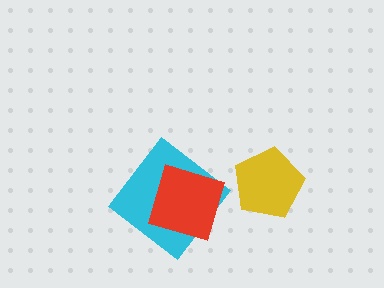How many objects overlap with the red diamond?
1 object overlaps with the red diamond.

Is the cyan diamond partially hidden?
Yes, it is partially covered by another shape.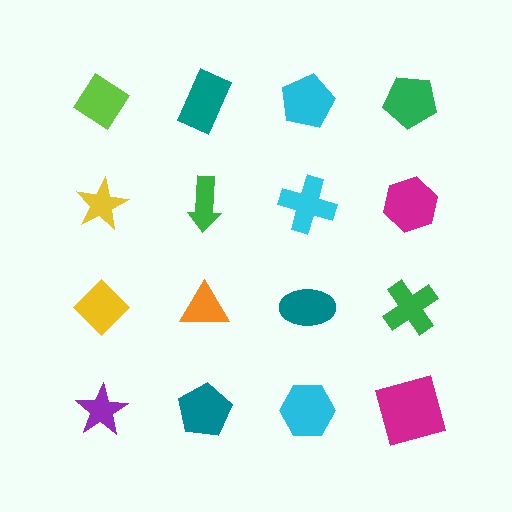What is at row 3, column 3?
A teal ellipse.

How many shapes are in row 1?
4 shapes.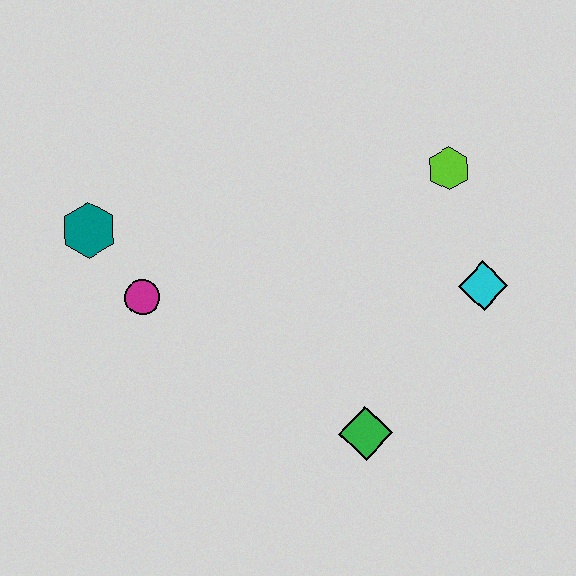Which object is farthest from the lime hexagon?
The teal hexagon is farthest from the lime hexagon.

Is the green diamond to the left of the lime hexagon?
Yes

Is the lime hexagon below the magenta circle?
No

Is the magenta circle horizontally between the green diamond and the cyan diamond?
No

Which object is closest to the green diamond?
The cyan diamond is closest to the green diamond.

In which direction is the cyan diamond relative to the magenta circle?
The cyan diamond is to the right of the magenta circle.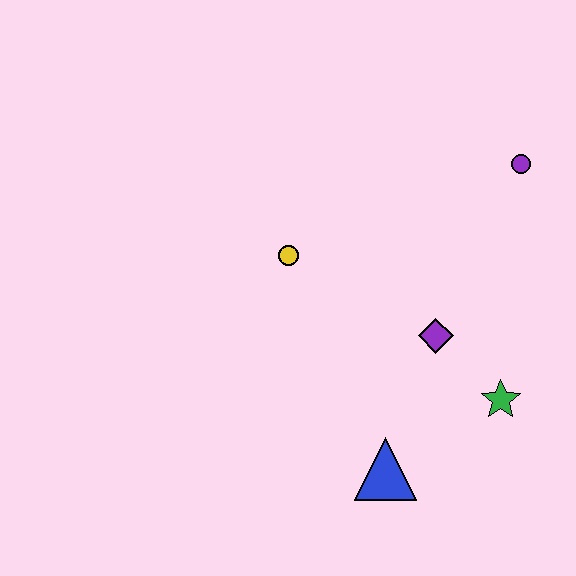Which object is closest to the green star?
The purple diamond is closest to the green star.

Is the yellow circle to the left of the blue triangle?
Yes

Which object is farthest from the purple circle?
The blue triangle is farthest from the purple circle.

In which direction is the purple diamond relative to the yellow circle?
The purple diamond is to the right of the yellow circle.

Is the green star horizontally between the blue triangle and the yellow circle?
No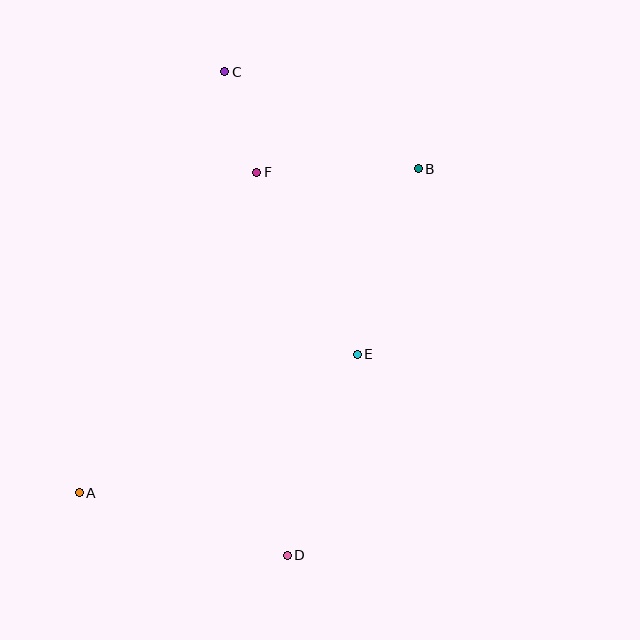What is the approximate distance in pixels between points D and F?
The distance between D and F is approximately 384 pixels.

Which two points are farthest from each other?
Points C and D are farthest from each other.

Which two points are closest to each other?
Points C and F are closest to each other.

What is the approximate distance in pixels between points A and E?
The distance between A and E is approximately 310 pixels.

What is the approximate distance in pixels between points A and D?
The distance between A and D is approximately 217 pixels.